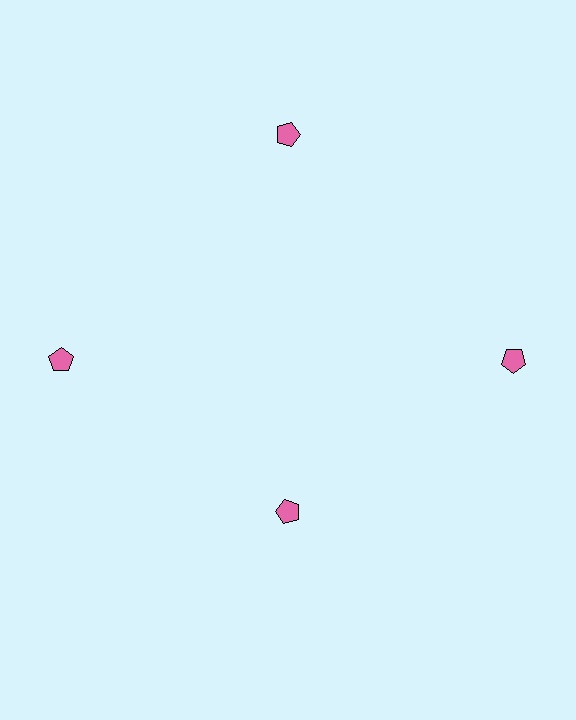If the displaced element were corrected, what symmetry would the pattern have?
It would have 4-fold rotational symmetry — the pattern would map onto itself every 90 degrees.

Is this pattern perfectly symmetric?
No. The 4 pink pentagons are arranged in a ring, but one element near the 6 o'clock position is pulled inward toward the center, breaking the 4-fold rotational symmetry.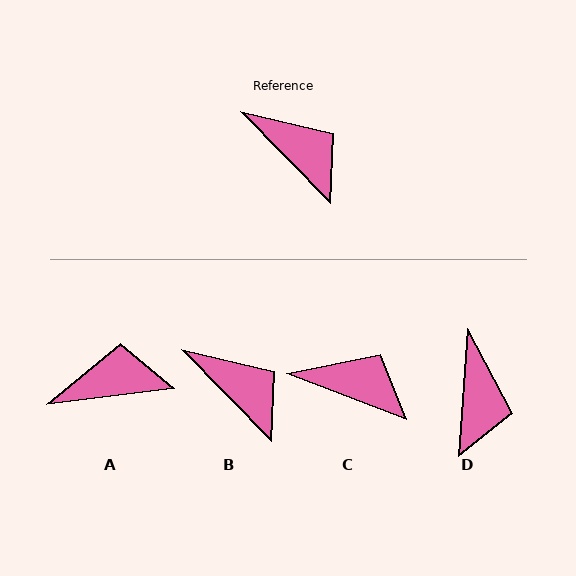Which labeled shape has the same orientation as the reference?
B.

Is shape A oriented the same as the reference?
No, it is off by about 53 degrees.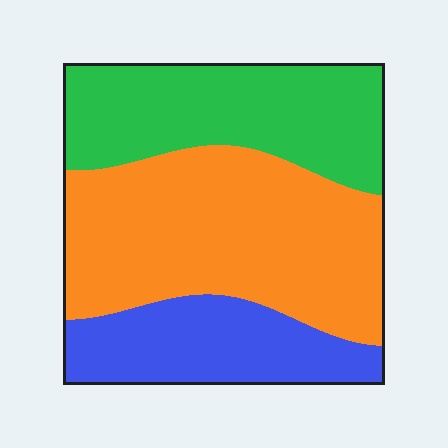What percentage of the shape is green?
Green takes up about one third (1/3) of the shape.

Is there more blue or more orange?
Orange.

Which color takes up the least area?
Blue, at roughly 20%.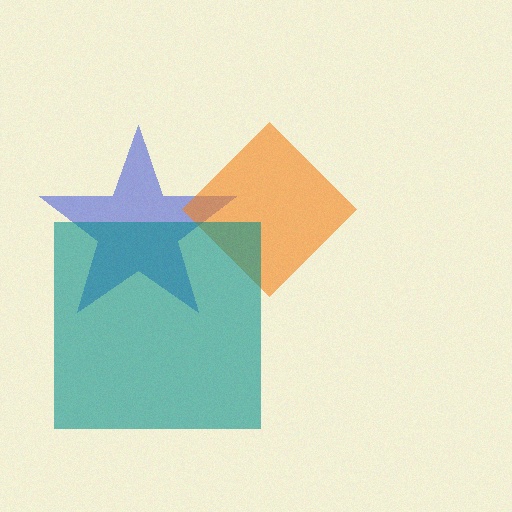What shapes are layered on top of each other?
The layered shapes are: a blue star, an orange diamond, a teal square.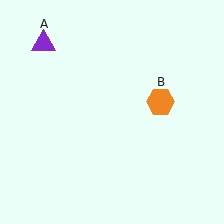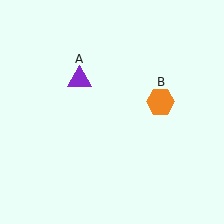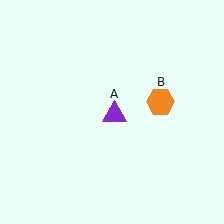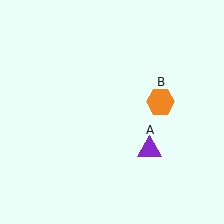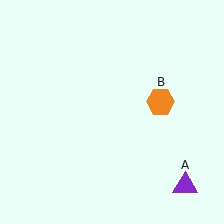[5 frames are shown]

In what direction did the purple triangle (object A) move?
The purple triangle (object A) moved down and to the right.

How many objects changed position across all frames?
1 object changed position: purple triangle (object A).